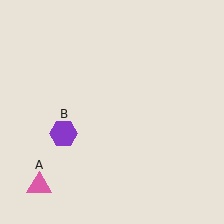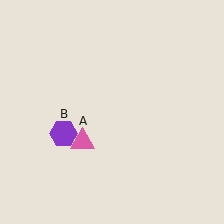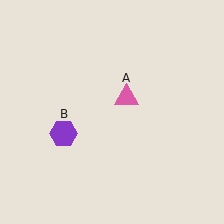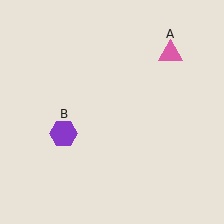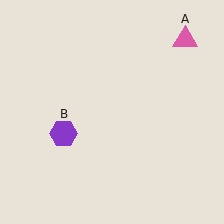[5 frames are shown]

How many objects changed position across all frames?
1 object changed position: pink triangle (object A).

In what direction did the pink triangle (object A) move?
The pink triangle (object A) moved up and to the right.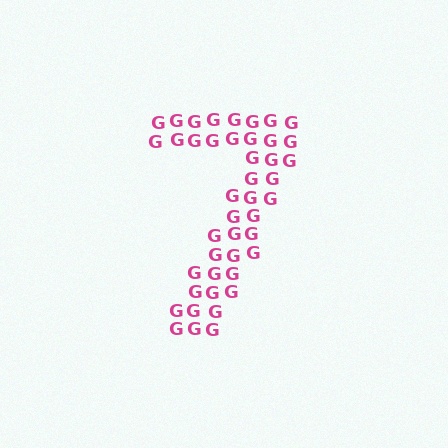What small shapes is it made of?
It is made of small letter G's.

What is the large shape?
The large shape is the digit 7.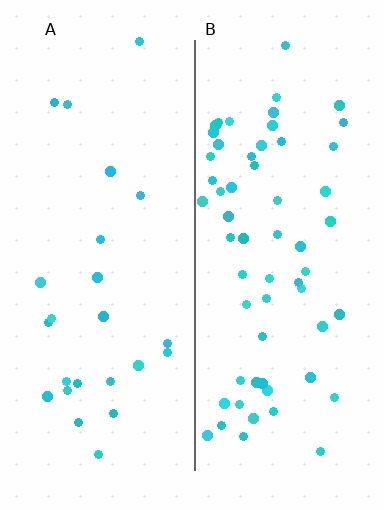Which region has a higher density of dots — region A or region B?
B (the right).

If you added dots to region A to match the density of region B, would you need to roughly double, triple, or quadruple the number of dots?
Approximately triple.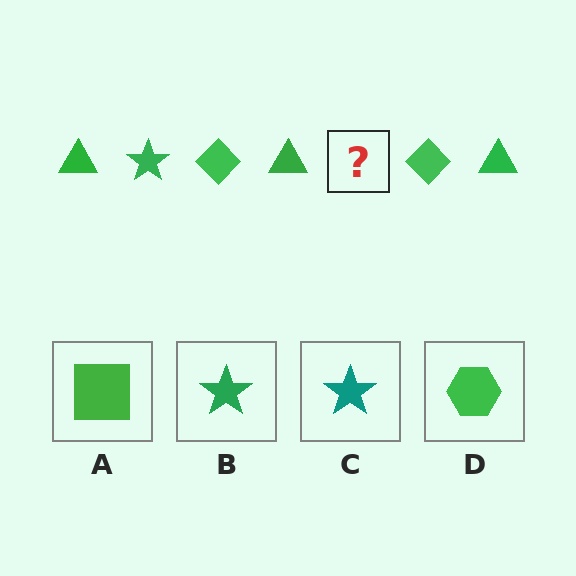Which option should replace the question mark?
Option B.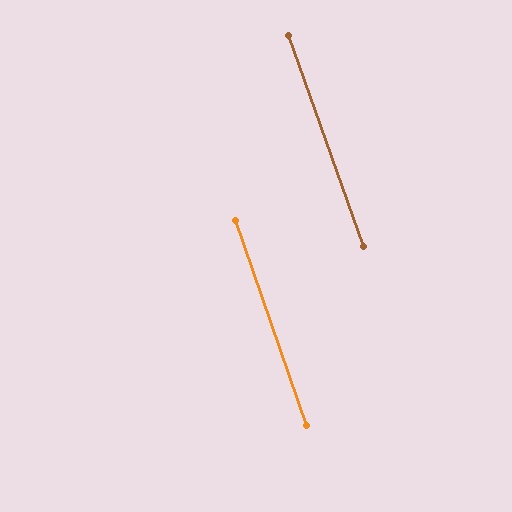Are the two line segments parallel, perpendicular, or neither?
Parallel — their directions differ by only 0.3°.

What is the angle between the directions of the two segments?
Approximately 0 degrees.